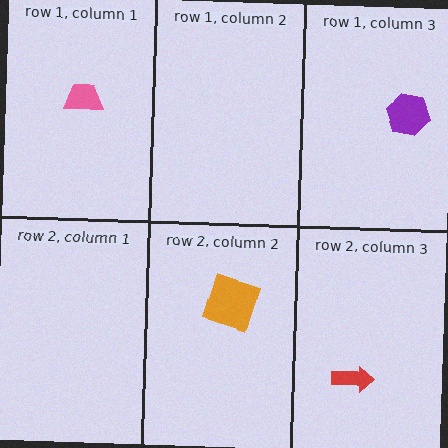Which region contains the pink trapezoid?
The row 1, column 1 region.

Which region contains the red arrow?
The row 2, column 3 region.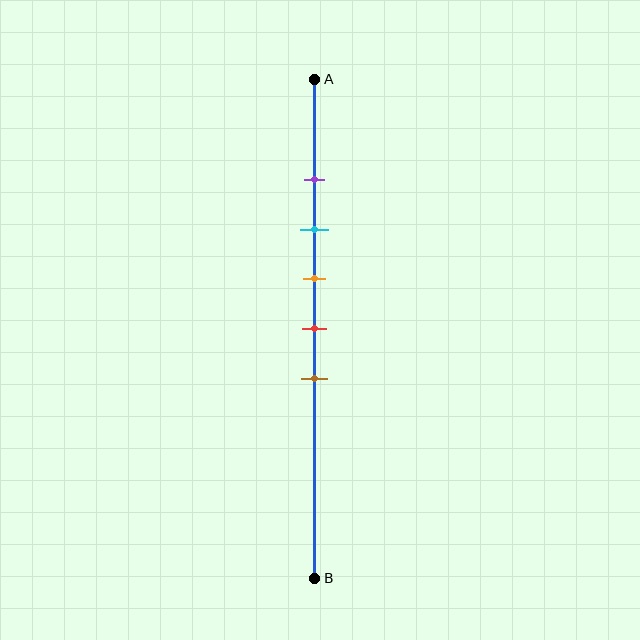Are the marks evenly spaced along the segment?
Yes, the marks are approximately evenly spaced.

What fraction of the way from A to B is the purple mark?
The purple mark is approximately 20% (0.2) of the way from A to B.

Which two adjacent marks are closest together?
The purple and cyan marks are the closest adjacent pair.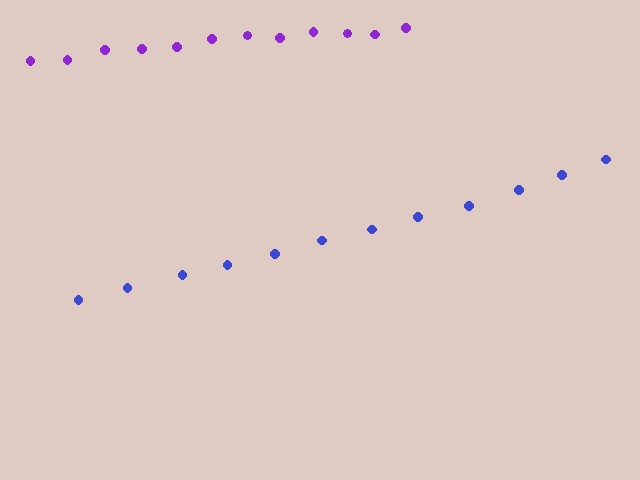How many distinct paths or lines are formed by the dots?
There are 2 distinct paths.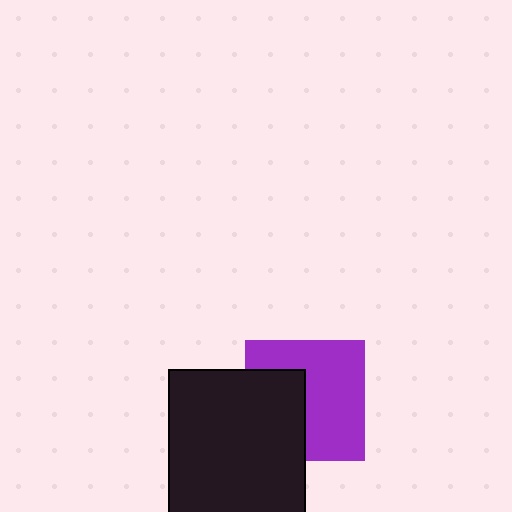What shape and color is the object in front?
The object in front is a black rectangle.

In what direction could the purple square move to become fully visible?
The purple square could move right. That would shift it out from behind the black rectangle entirely.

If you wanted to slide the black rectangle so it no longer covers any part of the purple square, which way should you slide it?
Slide it left — that is the most direct way to separate the two shapes.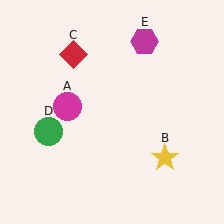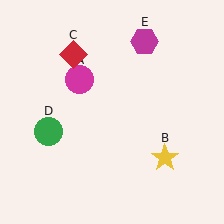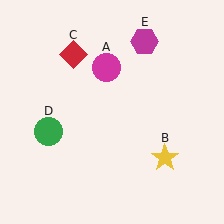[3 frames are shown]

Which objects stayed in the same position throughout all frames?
Yellow star (object B) and red diamond (object C) and green circle (object D) and magenta hexagon (object E) remained stationary.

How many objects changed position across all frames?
1 object changed position: magenta circle (object A).